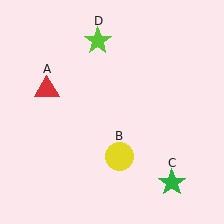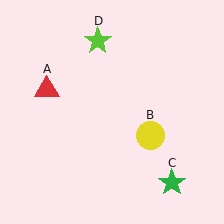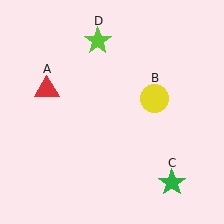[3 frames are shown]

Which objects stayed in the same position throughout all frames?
Red triangle (object A) and green star (object C) and lime star (object D) remained stationary.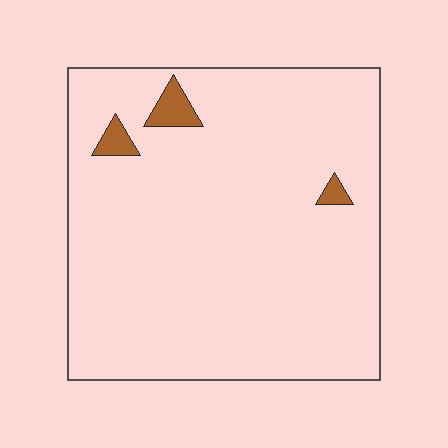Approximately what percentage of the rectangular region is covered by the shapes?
Approximately 5%.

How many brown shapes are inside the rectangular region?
3.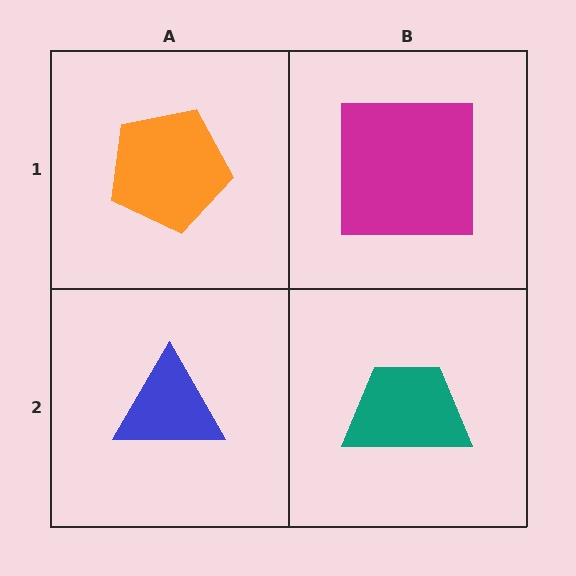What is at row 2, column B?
A teal trapezoid.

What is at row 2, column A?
A blue triangle.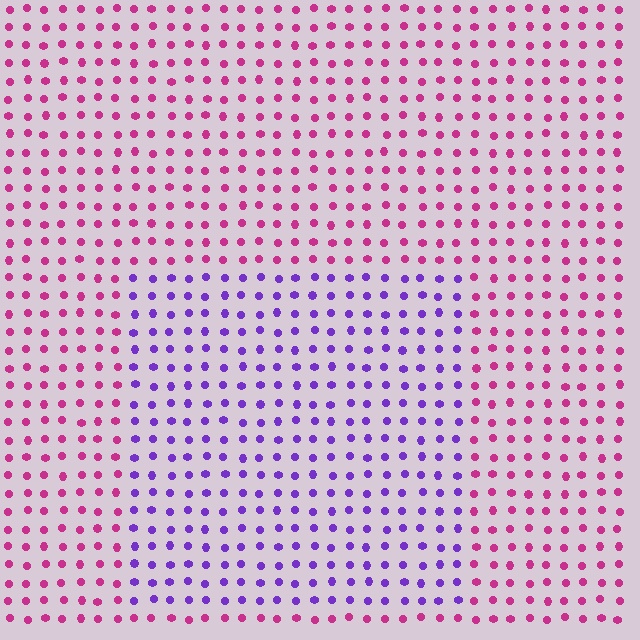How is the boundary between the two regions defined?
The boundary is defined purely by a slight shift in hue (about 56 degrees). Spacing, size, and orientation are identical on both sides.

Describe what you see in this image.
The image is filled with small magenta elements in a uniform arrangement. A rectangle-shaped region is visible where the elements are tinted to a slightly different hue, forming a subtle color boundary.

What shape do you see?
I see a rectangle.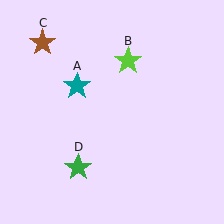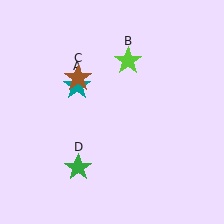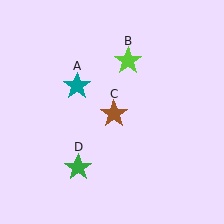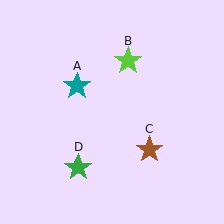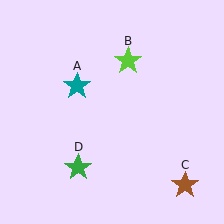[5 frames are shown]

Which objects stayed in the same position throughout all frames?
Teal star (object A) and lime star (object B) and green star (object D) remained stationary.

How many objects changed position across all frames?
1 object changed position: brown star (object C).